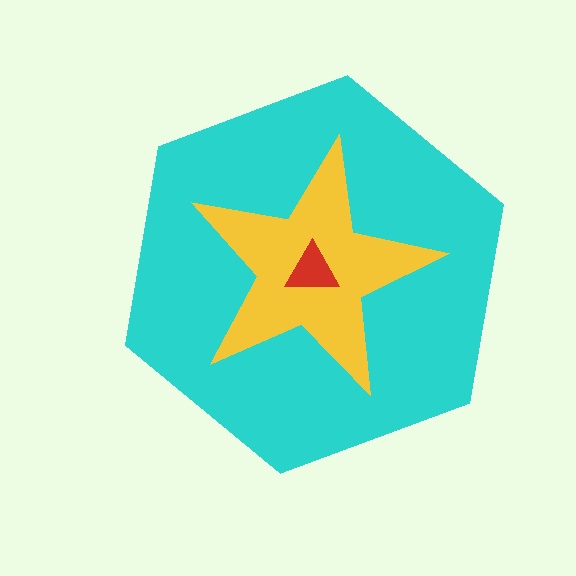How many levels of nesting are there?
3.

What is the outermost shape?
The cyan hexagon.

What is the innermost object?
The red triangle.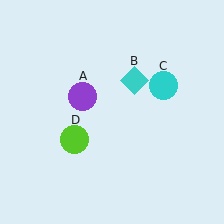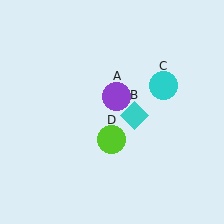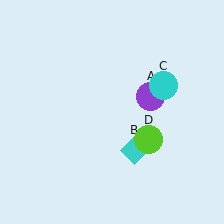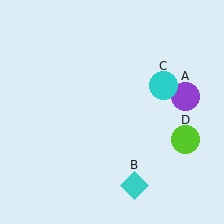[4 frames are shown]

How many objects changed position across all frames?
3 objects changed position: purple circle (object A), cyan diamond (object B), lime circle (object D).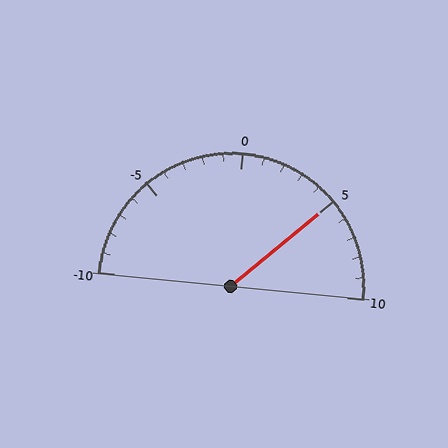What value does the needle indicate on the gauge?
The needle indicates approximately 5.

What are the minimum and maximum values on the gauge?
The gauge ranges from -10 to 10.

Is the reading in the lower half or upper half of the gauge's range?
The reading is in the upper half of the range (-10 to 10).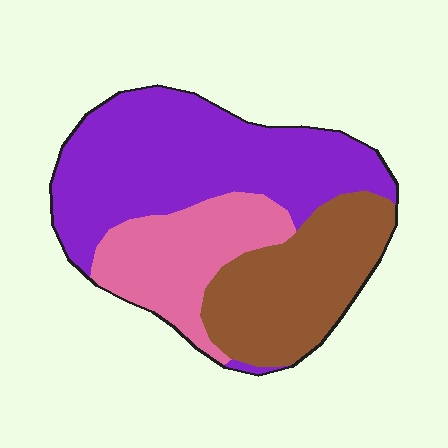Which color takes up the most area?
Purple, at roughly 50%.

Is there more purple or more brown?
Purple.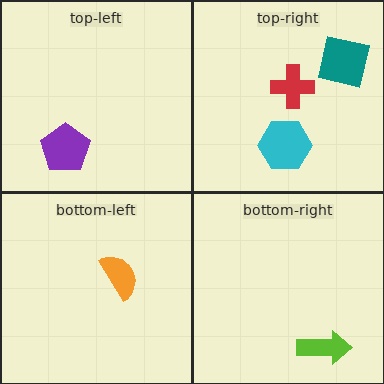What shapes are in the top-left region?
The purple pentagon.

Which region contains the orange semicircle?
The bottom-left region.